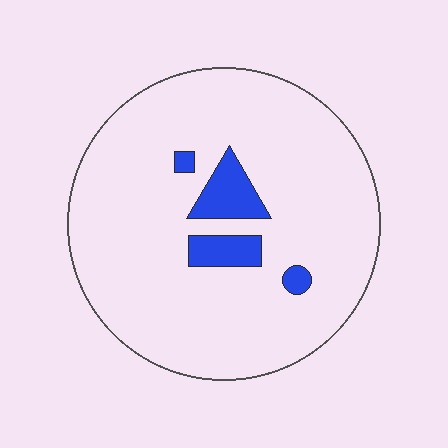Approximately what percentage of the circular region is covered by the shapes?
Approximately 10%.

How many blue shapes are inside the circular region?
4.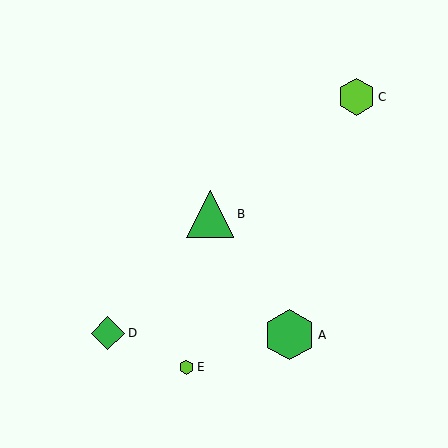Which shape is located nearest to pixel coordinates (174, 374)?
The lime hexagon (labeled E) at (186, 367) is nearest to that location.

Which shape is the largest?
The green hexagon (labeled A) is the largest.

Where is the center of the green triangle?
The center of the green triangle is at (210, 214).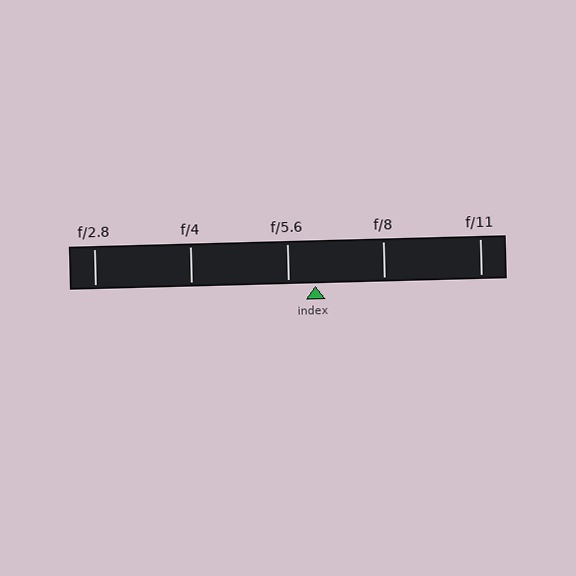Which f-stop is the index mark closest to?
The index mark is closest to f/5.6.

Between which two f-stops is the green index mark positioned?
The index mark is between f/5.6 and f/8.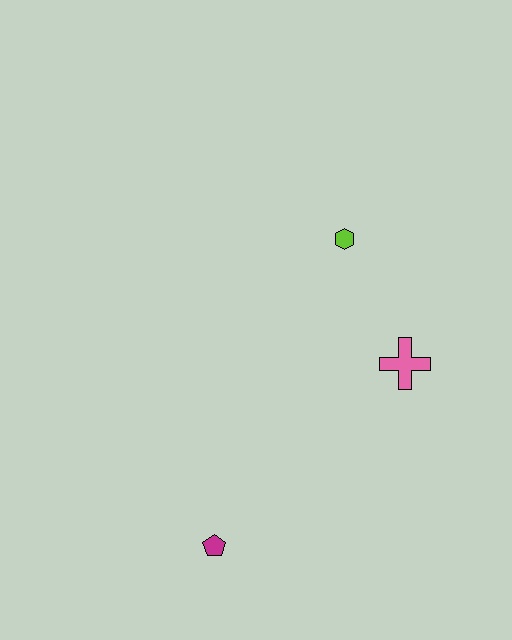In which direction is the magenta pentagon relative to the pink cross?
The magenta pentagon is to the left of the pink cross.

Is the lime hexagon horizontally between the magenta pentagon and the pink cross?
Yes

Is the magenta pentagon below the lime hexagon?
Yes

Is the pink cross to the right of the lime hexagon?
Yes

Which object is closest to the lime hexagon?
The pink cross is closest to the lime hexagon.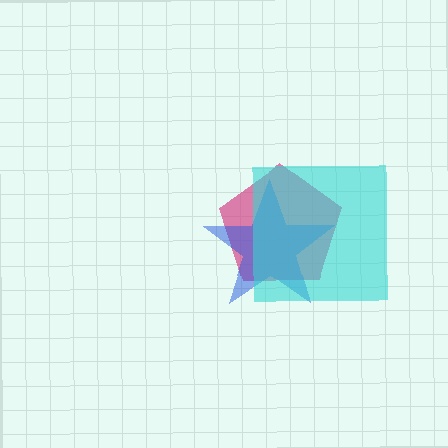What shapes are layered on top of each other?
The layered shapes are: a magenta pentagon, a blue star, a cyan square.